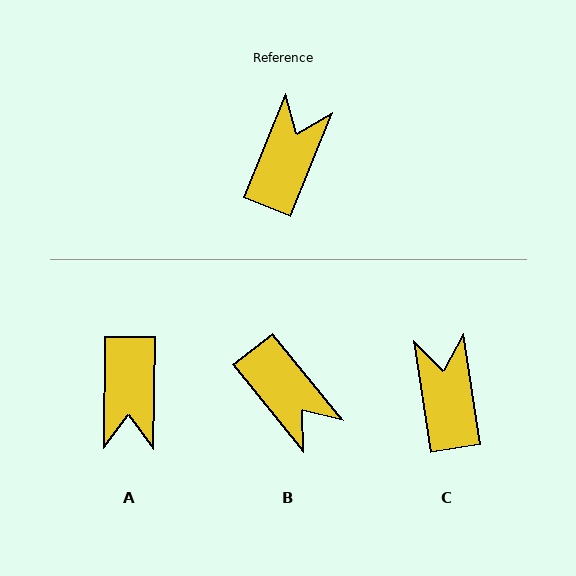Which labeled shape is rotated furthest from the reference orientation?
A, about 159 degrees away.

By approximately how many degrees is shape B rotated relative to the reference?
Approximately 119 degrees clockwise.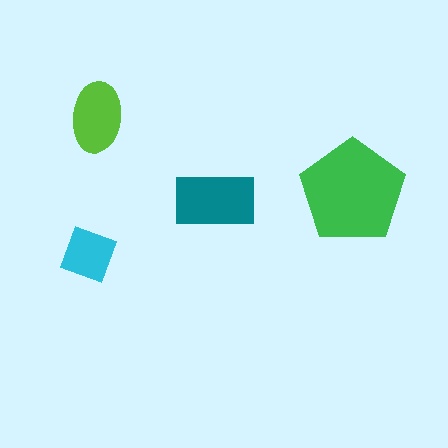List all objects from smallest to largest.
The cyan diamond, the lime ellipse, the teal rectangle, the green pentagon.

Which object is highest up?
The lime ellipse is topmost.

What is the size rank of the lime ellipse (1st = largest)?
3rd.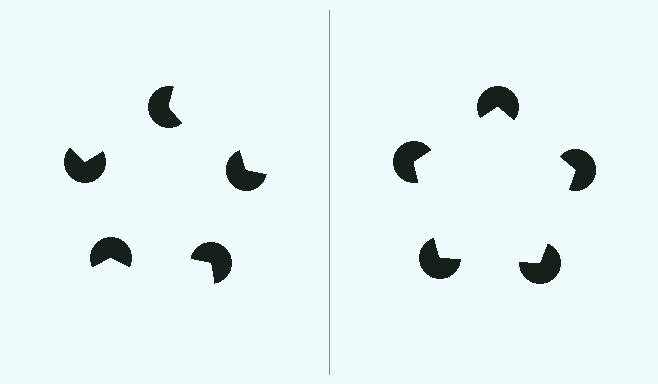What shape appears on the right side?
An illusory pentagon.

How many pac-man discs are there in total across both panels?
10 — 5 on each side.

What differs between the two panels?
The pac-man discs are positioned identically on both sides; only the wedge orientations differ. On the right they align to a pentagon; on the left they are misaligned.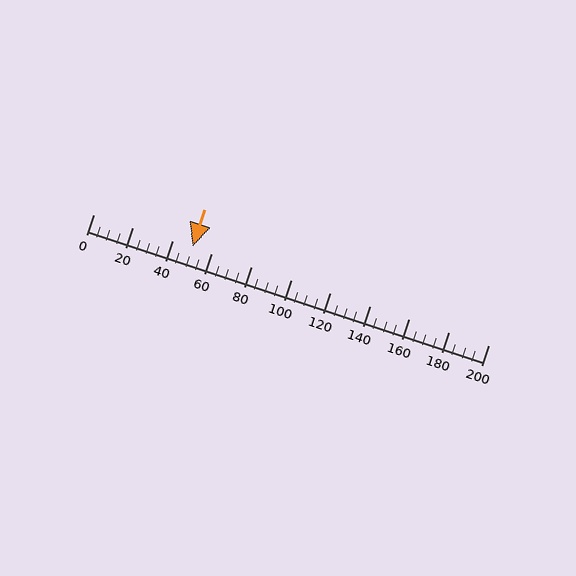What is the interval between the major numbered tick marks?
The major tick marks are spaced 20 units apart.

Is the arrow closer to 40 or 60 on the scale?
The arrow is closer to 60.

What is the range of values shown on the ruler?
The ruler shows values from 0 to 200.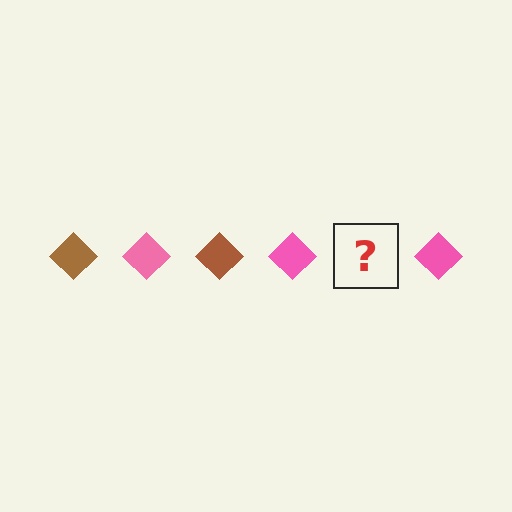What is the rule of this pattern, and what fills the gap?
The rule is that the pattern cycles through brown, pink diamonds. The gap should be filled with a brown diamond.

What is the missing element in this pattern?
The missing element is a brown diamond.